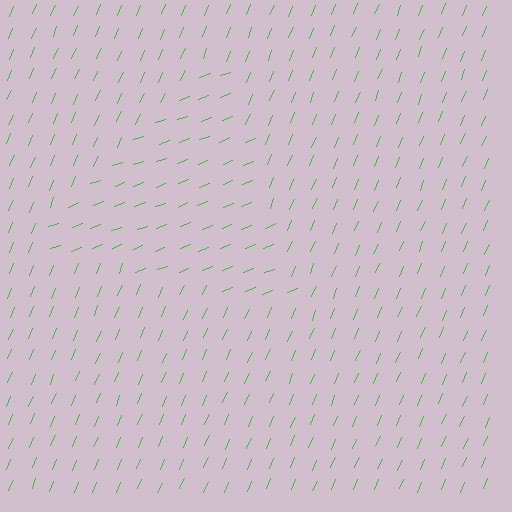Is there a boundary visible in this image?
Yes, there is a texture boundary formed by a change in line orientation.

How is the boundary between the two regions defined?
The boundary is defined purely by a change in line orientation (approximately 45 degrees difference). All lines are the same color and thickness.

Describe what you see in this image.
The image is filled with small green line segments. A triangle region in the image has lines oriented differently from the surrounding lines, creating a visible texture boundary.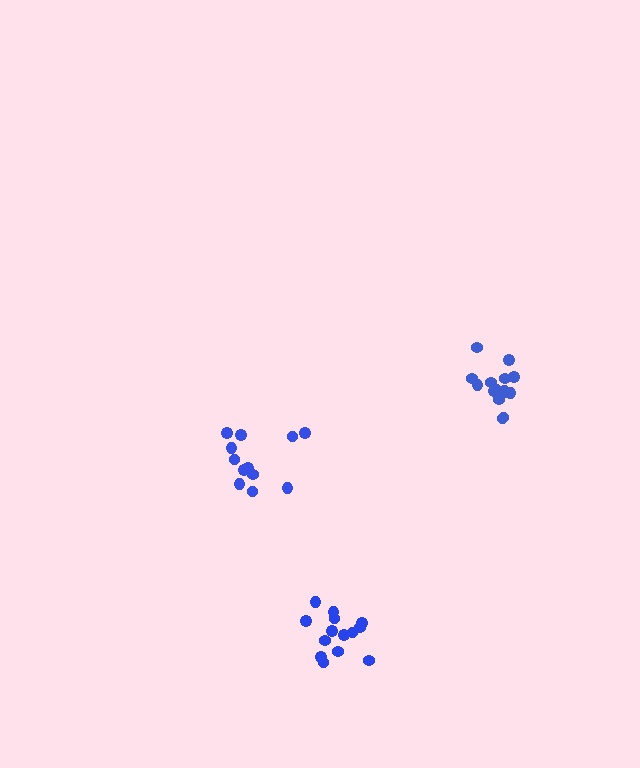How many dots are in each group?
Group 1: 12 dots, Group 2: 16 dots, Group 3: 14 dots (42 total).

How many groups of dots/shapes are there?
There are 3 groups.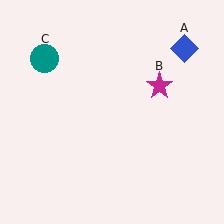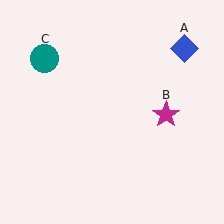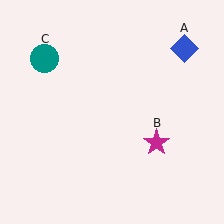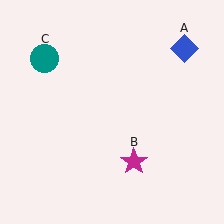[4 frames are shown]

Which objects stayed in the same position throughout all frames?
Blue diamond (object A) and teal circle (object C) remained stationary.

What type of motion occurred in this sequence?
The magenta star (object B) rotated clockwise around the center of the scene.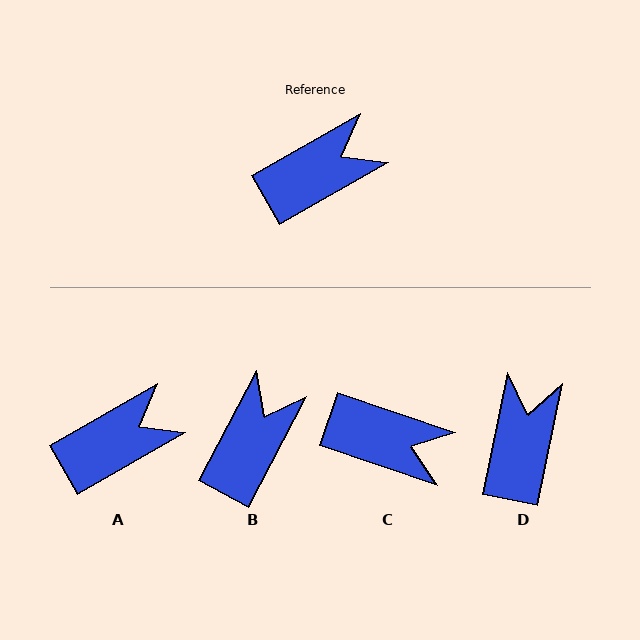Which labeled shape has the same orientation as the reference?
A.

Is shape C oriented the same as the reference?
No, it is off by about 48 degrees.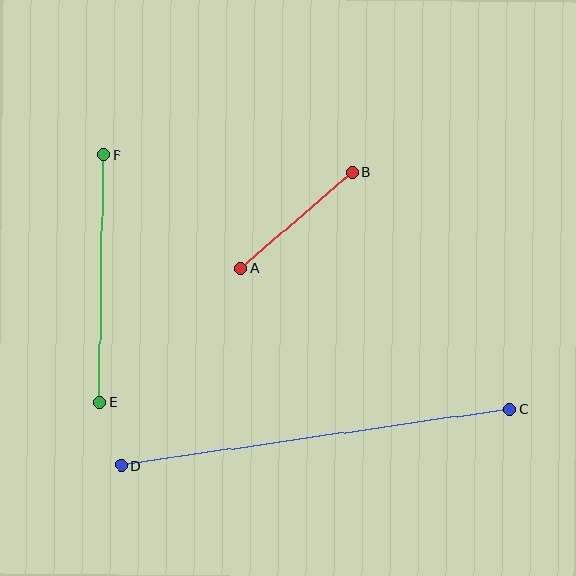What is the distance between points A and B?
The distance is approximately 147 pixels.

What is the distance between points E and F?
The distance is approximately 247 pixels.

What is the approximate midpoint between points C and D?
The midpoint is at approximately (316, 437) pixels.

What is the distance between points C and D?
The distance is approximately 392 pixels.